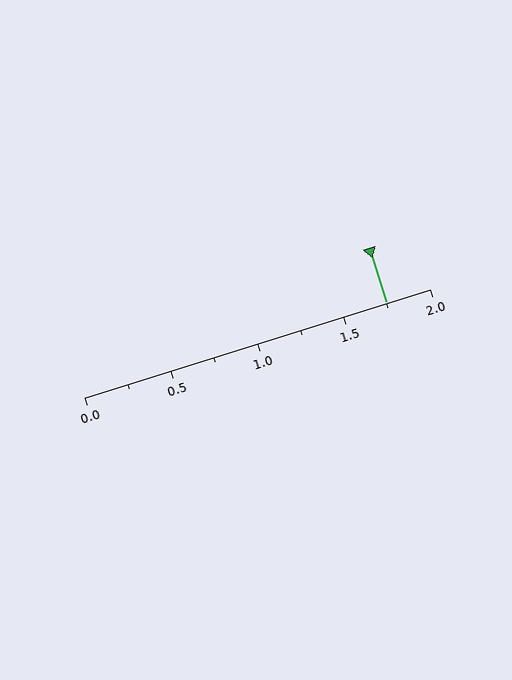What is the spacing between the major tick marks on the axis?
The major ticks are spaced 0.5 apart.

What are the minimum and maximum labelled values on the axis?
The axis runs from 0.0 to 2.0.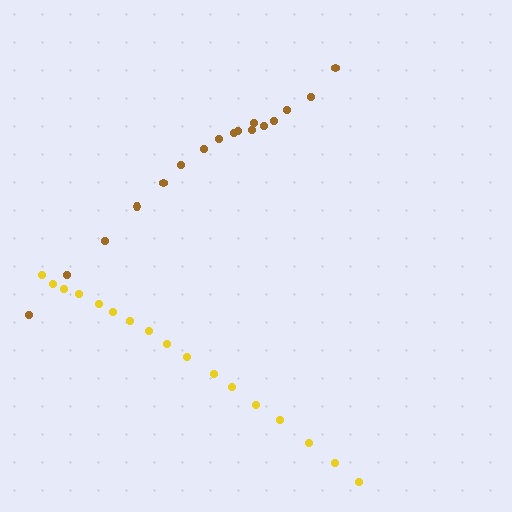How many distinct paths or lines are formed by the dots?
There are 2 distinct paths.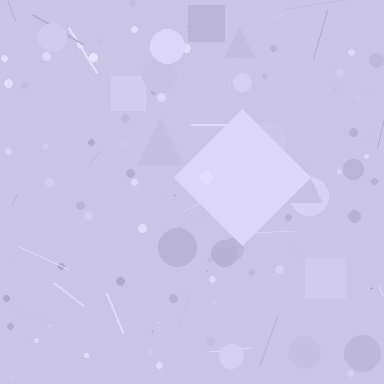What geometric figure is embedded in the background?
A diamond is embedded in the background.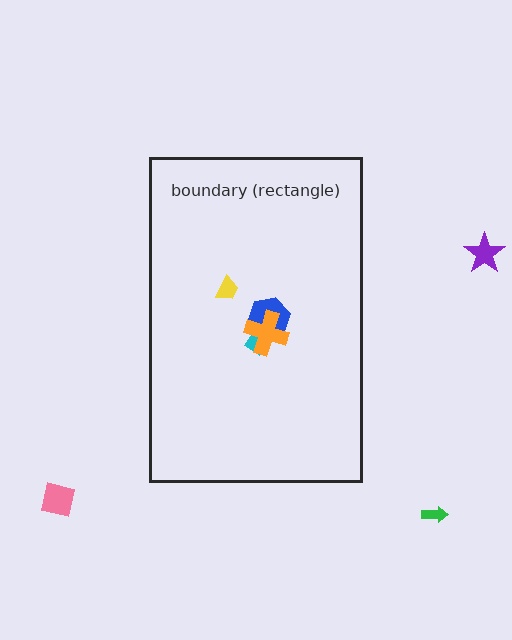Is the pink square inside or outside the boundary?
Outside.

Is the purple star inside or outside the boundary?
Outside.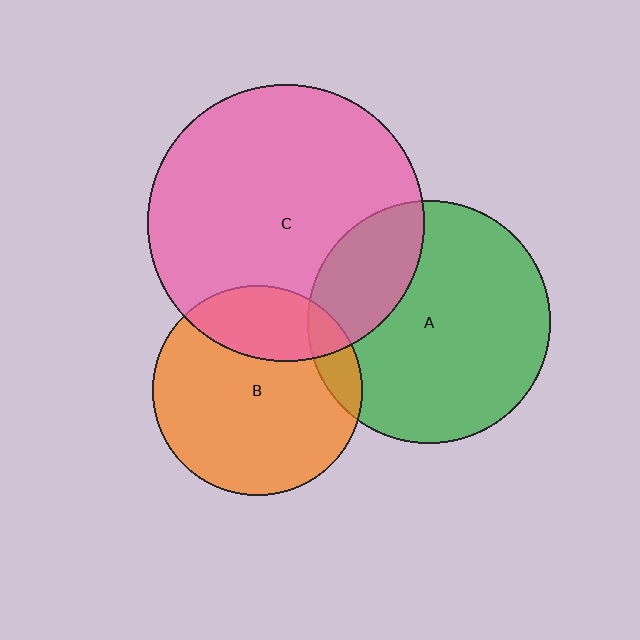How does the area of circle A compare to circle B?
Approximately 1.3 times.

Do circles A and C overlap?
Yes.